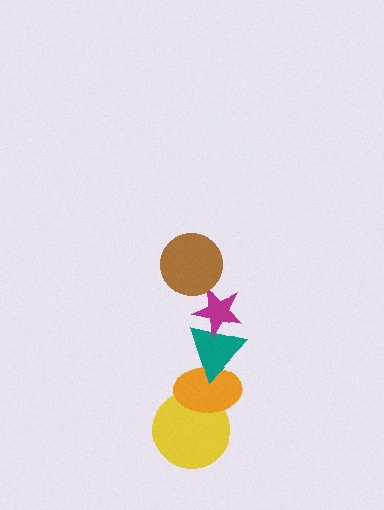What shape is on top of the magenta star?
The brown circle is on top of the magenta star.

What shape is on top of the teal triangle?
The magenta star is on top of the teal triangle.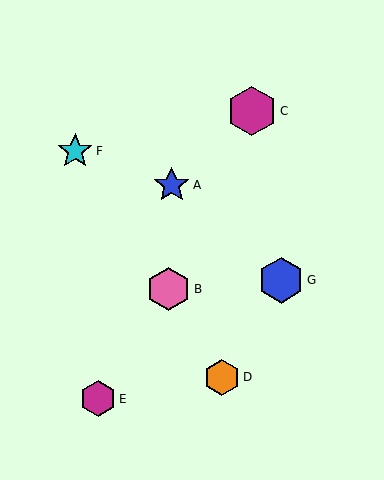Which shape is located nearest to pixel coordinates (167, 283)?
The pink hexagon (labeled B) at (169, 289) is nearest to that location.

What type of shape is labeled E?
Shape E is a magenta hexagon.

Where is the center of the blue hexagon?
The center of the blue hexagon is at (281, 280).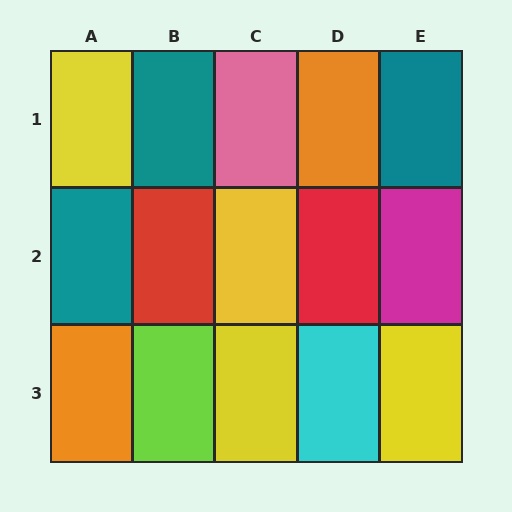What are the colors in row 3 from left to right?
Orange, lime, yellow, cyan, yellow.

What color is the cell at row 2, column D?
Red.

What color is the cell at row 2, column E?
Magenta.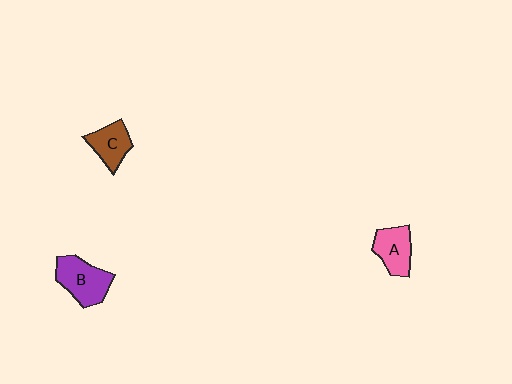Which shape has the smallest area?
Shape C (brown).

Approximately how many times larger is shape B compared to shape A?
Approximately 1.3 times.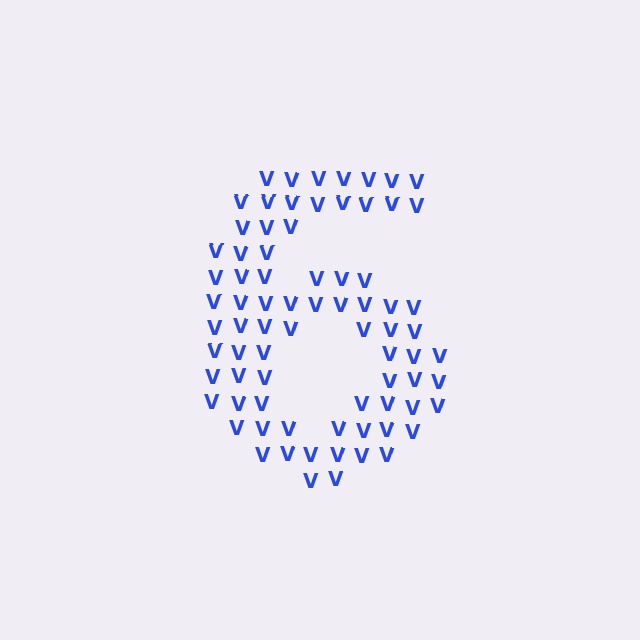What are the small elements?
The small elements are letter V's.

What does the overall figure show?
The overall figure shows the digit 6.